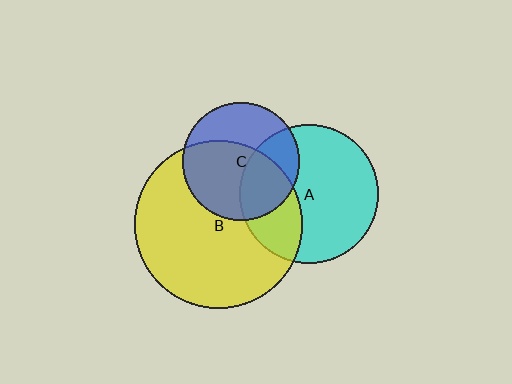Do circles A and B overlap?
Yes.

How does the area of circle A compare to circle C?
Approximately 1.4 times.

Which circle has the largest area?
Circle B (yellow).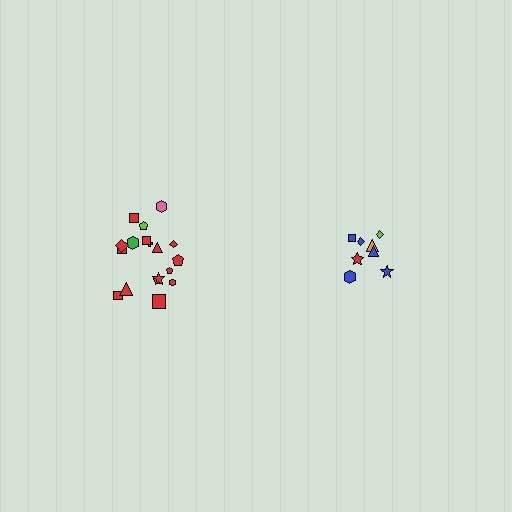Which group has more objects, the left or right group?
The left group.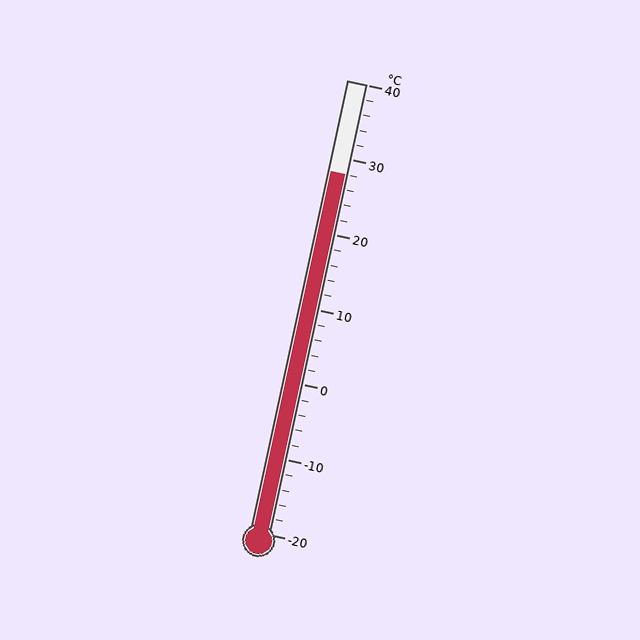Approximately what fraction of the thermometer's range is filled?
The thermometer is filled to approximately 80% of its range.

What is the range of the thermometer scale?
The thermometer scale ranges from -20°C to 40°C.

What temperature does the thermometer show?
The thermometer shows approximately 28°C.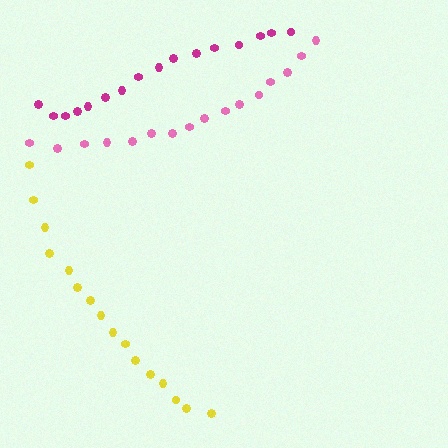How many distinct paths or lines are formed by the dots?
There are 3 distinct paths.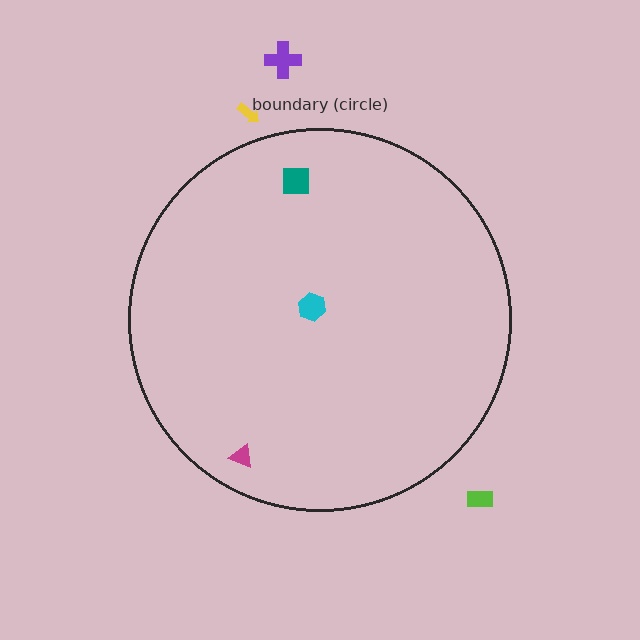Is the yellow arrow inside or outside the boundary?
Outside.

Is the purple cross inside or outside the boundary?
Outside.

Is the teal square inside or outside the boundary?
Inside.